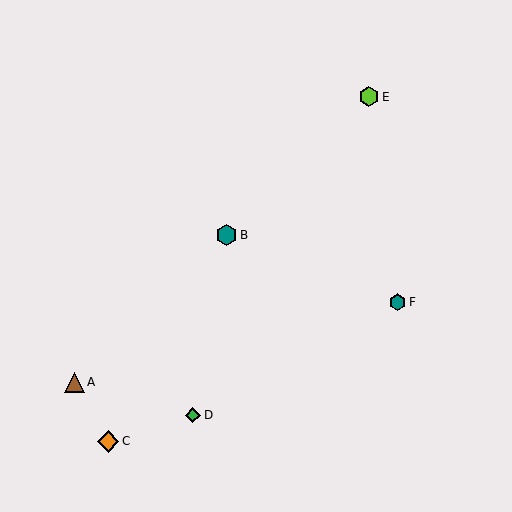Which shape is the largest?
The orange diamond (labeled C) is the largest.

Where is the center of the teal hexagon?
The center of the teal hexagon is at (226, 235).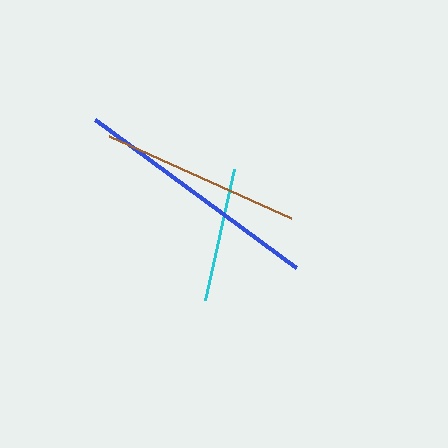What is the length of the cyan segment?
The cyan segment is approximately 135 pixels long.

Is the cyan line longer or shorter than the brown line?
The brown line is longer than the cyan line.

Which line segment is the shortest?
The cyan line is the shortest at approximately 135 pixels.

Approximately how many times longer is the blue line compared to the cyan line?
The blue line is approximately 1.8 times the length of the cyan line.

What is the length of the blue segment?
The blue segment is approximately 249 pixels long.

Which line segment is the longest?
The blue line is the longest at approximately 249 pixels.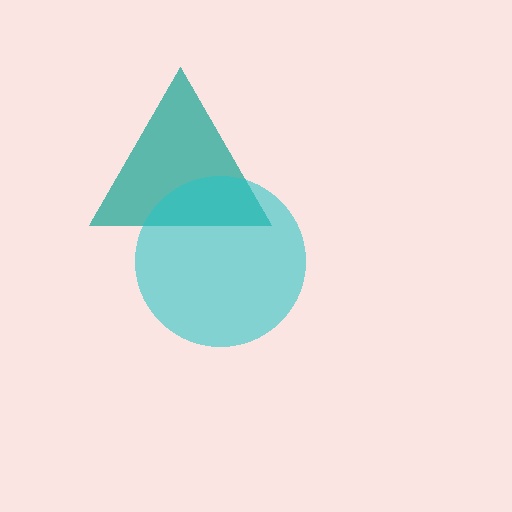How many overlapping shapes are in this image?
There are 2 overlapping shapes in the image.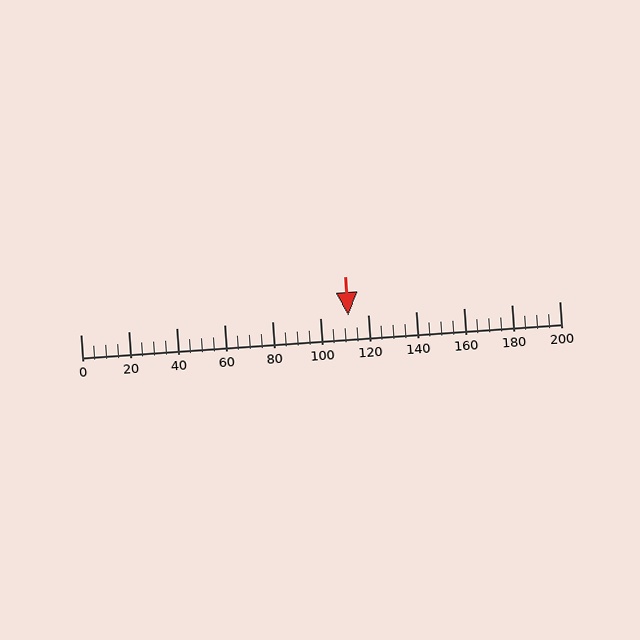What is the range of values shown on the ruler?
The ruler shows values from 0 to 200.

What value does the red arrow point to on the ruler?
The red arrow points to approximately 112.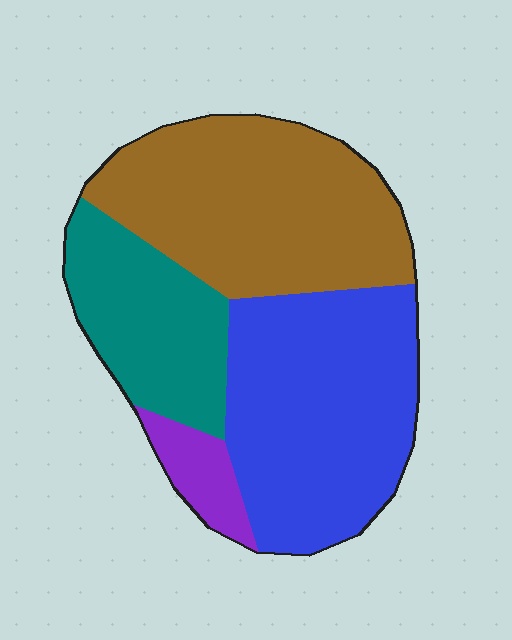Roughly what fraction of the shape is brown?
Brown takes up between a third and a half of the shape.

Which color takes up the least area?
Purple, at roughly 5%.